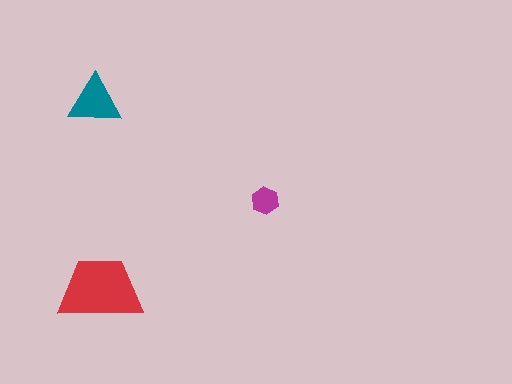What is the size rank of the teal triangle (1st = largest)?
2nd.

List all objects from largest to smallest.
The red trapezoid, the teal triangle, the magenta hexagon.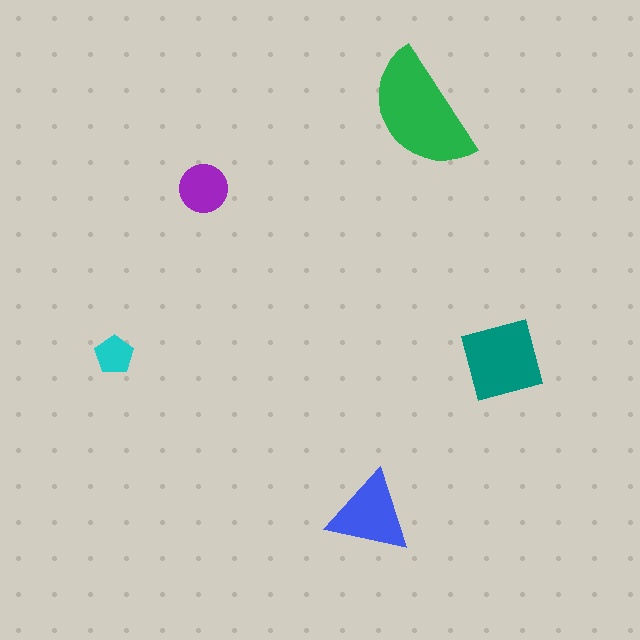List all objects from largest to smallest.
The green semicircle, the teal square, the blue triangle, the purple circle, the cyan pentagon.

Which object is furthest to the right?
The teal square is rightmost.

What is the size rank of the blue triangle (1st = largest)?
3rd.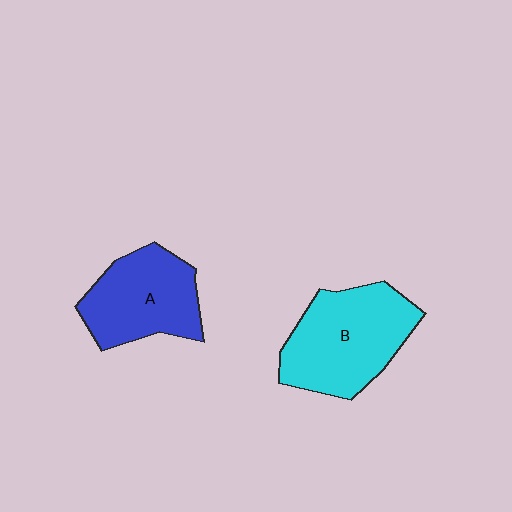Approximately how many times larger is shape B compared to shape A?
Approximately 1.2 times.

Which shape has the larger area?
Shape B (cyan).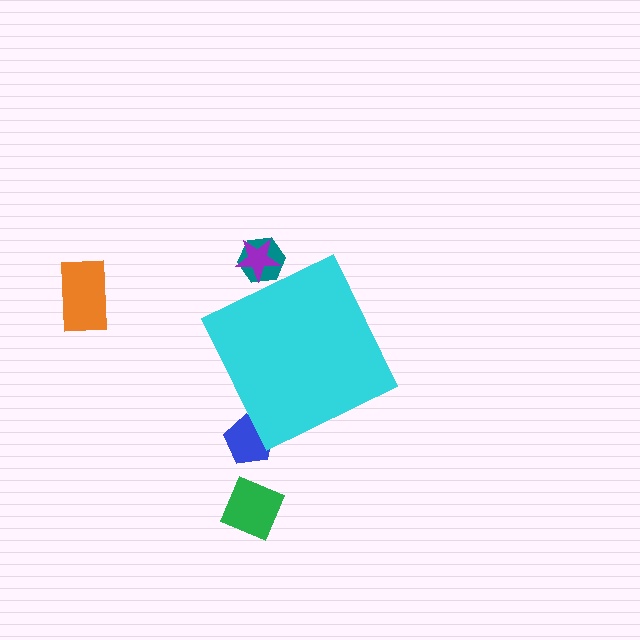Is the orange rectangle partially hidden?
No, the orange rectangle is fully visible.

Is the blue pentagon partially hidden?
Yes, the blue pentagon is partially hidden behind the cyan diamond.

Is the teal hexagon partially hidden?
Yes, the teal hexagon is partially hidden behind the cyan diamond.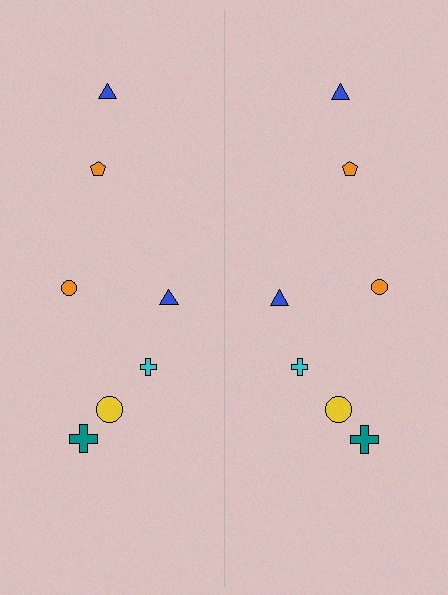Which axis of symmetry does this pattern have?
The pattern has a vertical axis of symmetry running through the center of the image.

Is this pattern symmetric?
Yes, this pattern has bilateral (reflection) symmetry.